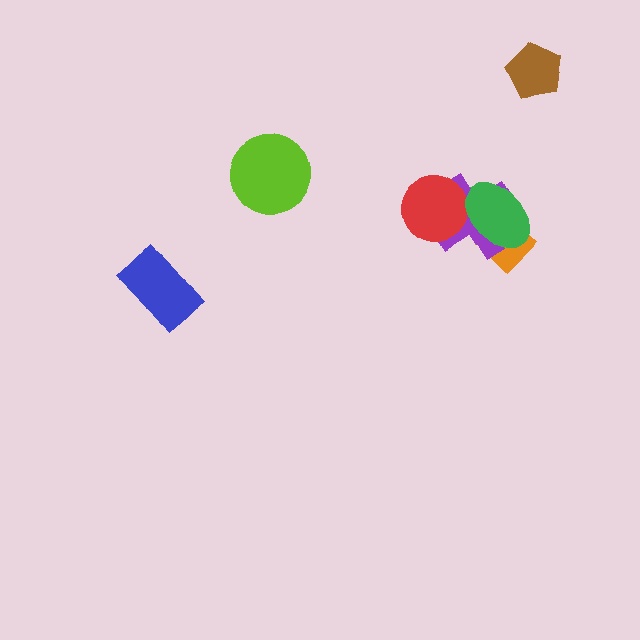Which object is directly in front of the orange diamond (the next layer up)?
The purple cross is directly in front of the orange diamond.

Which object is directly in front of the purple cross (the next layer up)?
The red circle is directly in front of the purple cross.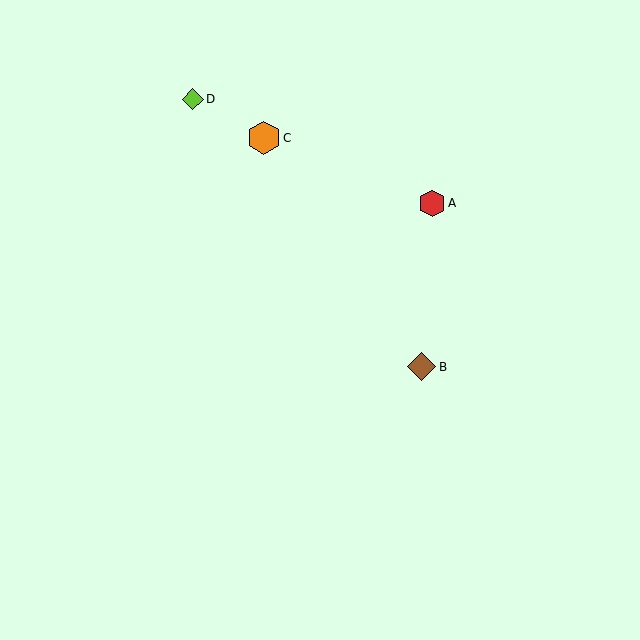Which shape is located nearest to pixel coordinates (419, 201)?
The red hexagon (labeled A) at (432, 203) is nearest to that location.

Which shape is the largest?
The orange hexagon (labeled C) is the largest.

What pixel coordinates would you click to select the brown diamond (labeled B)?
Click at (422, 367) to select the brown diamond B.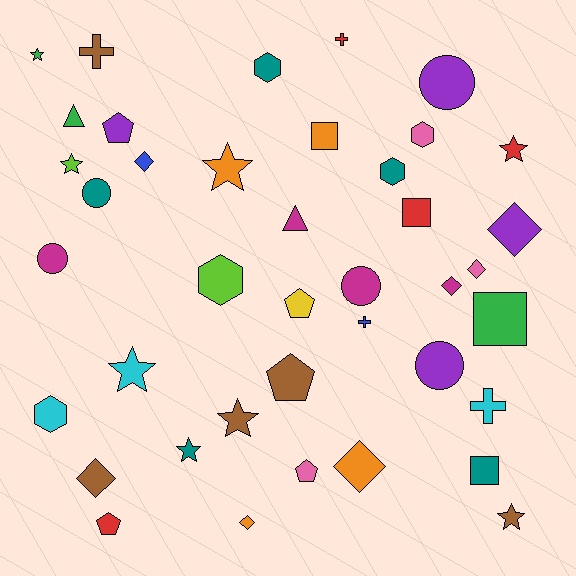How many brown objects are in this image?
There are 5 brown objects.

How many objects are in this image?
There are 40 objects.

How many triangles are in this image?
There are 2 triangles.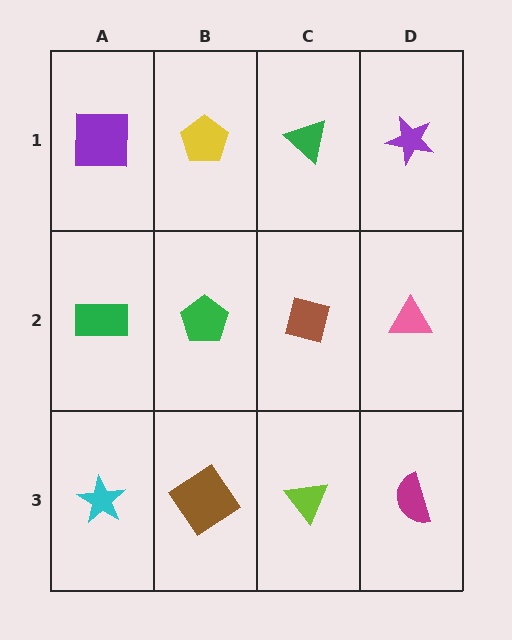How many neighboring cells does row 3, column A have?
2.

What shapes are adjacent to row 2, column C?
A green triangle (row 1, column C), a lime triangle (row 3, column C), a green pentagon (row 2, column B), a pink triangle (row 2, column D).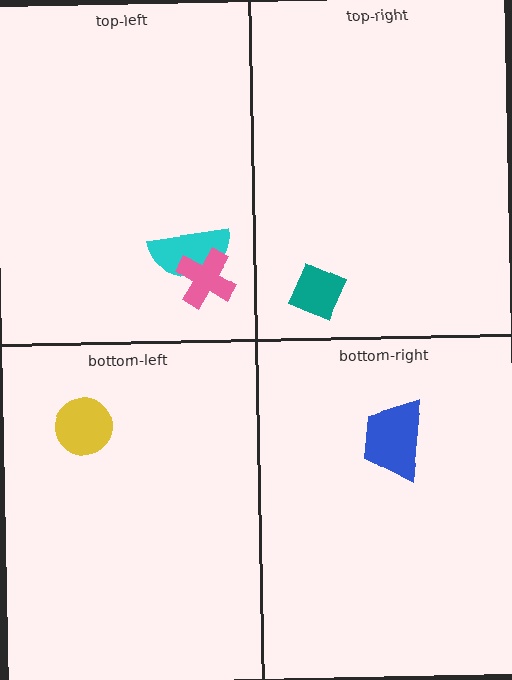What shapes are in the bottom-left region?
The yellow circle.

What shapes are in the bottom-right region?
The blue trapezoid.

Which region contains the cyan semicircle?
The top-left region.